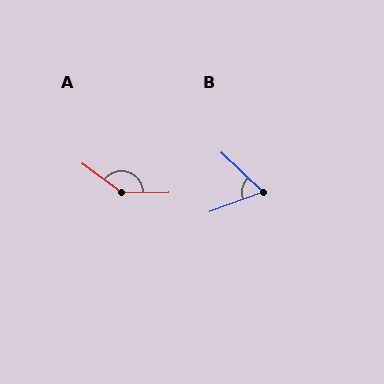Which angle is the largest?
A, at approximately 142 degrees.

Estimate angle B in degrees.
Approximately 64 degrees.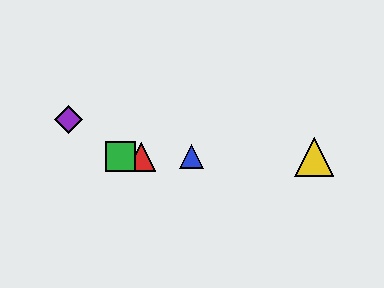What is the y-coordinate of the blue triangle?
The blue triangle is at y≈157.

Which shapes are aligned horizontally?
The red triangle, the blue triangle, the green square, the yellow triangle are aligned horizontally.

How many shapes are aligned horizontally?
4 shapes (the red triangle, the blue triangle, the green square, the yellow triangle) are aligned horizontally.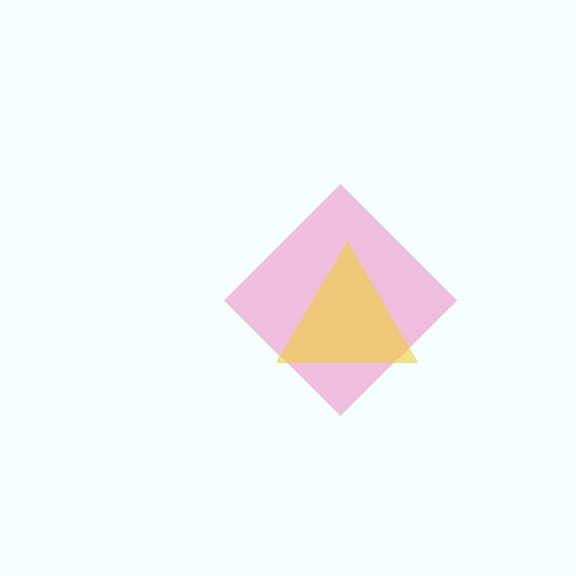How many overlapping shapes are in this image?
There are 2 overlapping shapes in the image.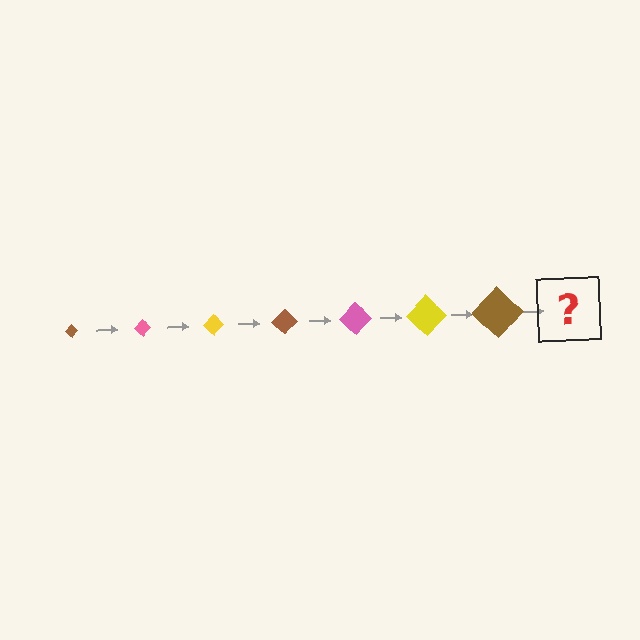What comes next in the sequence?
The next element should be a pink diamond, larger than the previous one.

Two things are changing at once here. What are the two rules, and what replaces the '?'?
The two rules are that the diamond grows larger each step and the color cycles through brown, pink, and yellow. The '?' should be a pink diamond, larger than the previous one.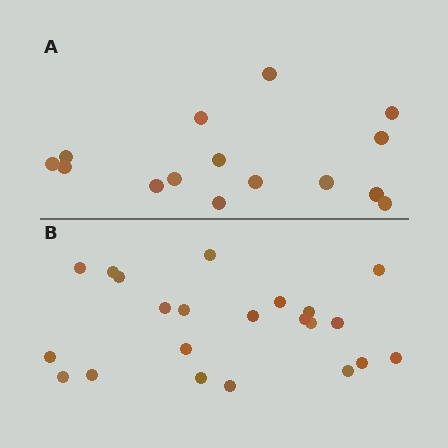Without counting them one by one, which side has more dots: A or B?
Region B (the bottom region) has more dots.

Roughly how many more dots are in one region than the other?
Region B has roughly 8 or so more dots than region A.